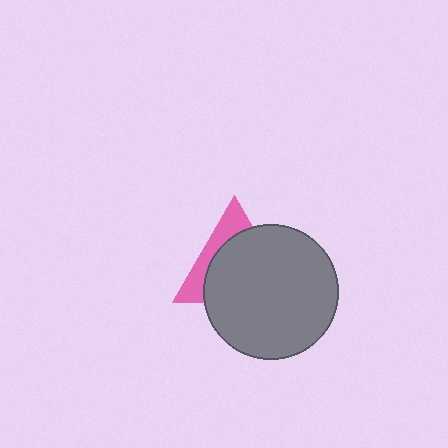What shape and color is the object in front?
The object in front is a gray circle.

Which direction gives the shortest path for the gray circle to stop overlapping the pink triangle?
Moving toward the lower-right gives the shortest separation.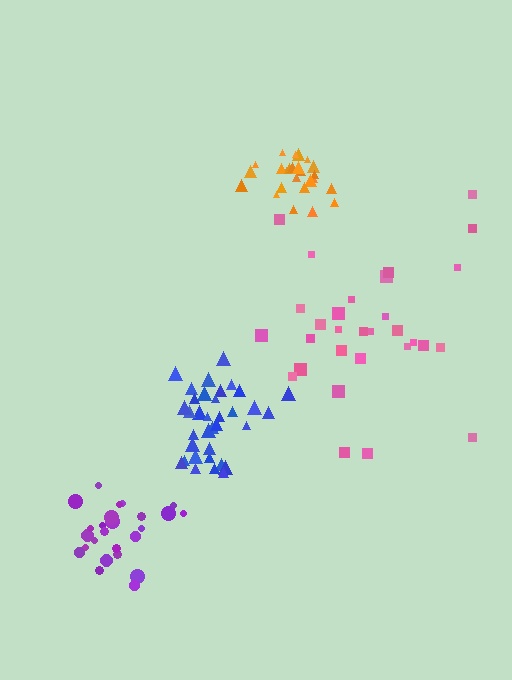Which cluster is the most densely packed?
Orange.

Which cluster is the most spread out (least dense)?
Pink.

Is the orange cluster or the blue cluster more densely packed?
Orange.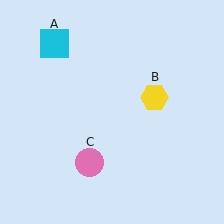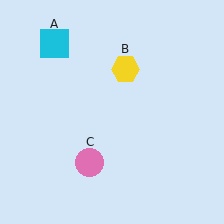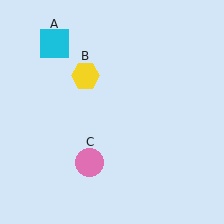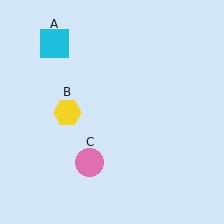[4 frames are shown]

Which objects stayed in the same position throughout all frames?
Cyan square (object A) and pink circle (object C) remained stationary.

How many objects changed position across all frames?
1 object changed position: yellow hexagon (object B).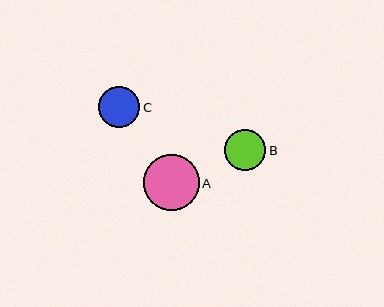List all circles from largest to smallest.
From largest to smallest: A, C, B.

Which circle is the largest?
Circle A is the largest with a size of approximately 56 pixels.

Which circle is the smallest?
Circle B is the smallest with a size of approximately 41 pixels.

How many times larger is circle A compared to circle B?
Circle A is approximately 1.4 times the size of circle B.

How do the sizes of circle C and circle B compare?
Circle C and circle B are approximately the same size.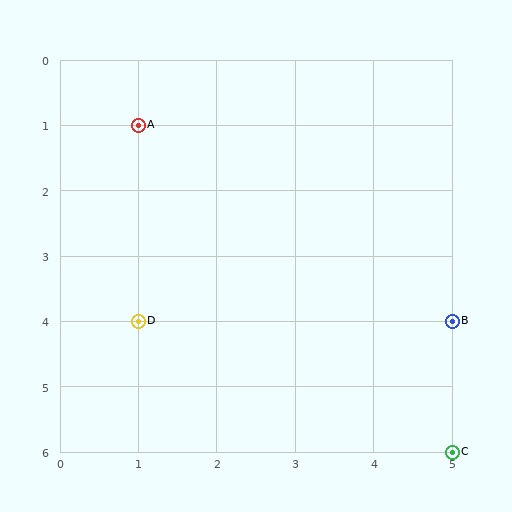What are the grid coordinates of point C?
Point C is at grid coordinates (5, 6).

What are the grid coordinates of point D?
Point D is at grid coordinates (1, 4).